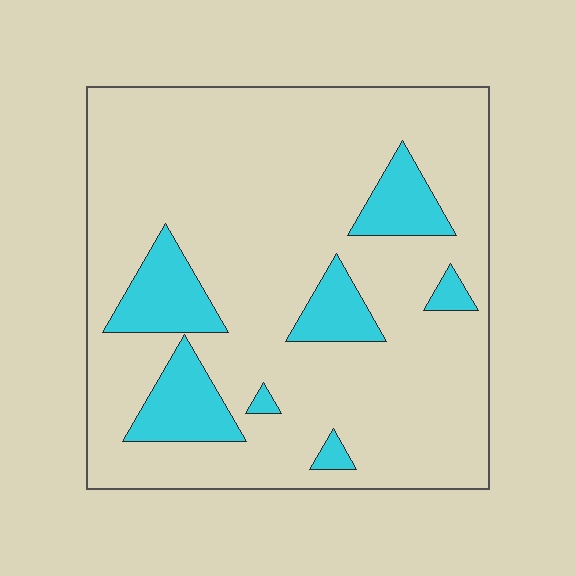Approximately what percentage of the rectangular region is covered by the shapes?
Approximately 15%.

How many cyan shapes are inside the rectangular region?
7.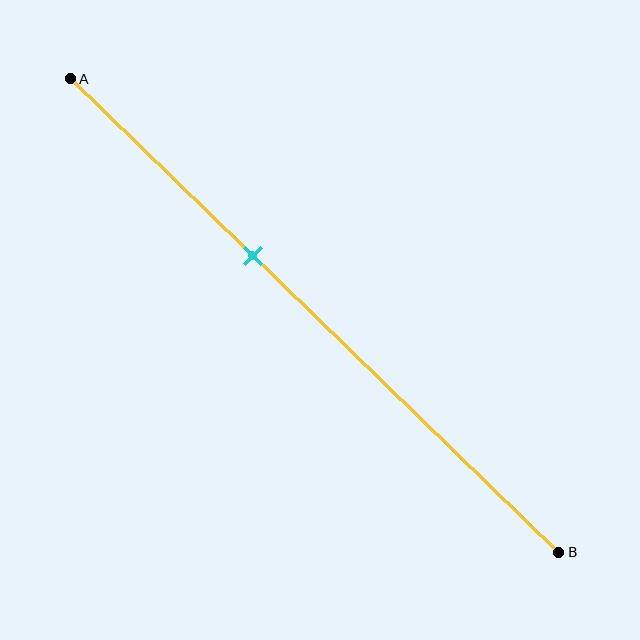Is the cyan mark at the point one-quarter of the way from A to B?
No, the mark is at about 35% from A, not at the 25% one-quarter point.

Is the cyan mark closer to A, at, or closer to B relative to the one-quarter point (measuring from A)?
The cyan mark is closer to point B than the one-quarter point of segment AB.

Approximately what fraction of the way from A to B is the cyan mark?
The cyan mark is approximately 35% of the way from A to B.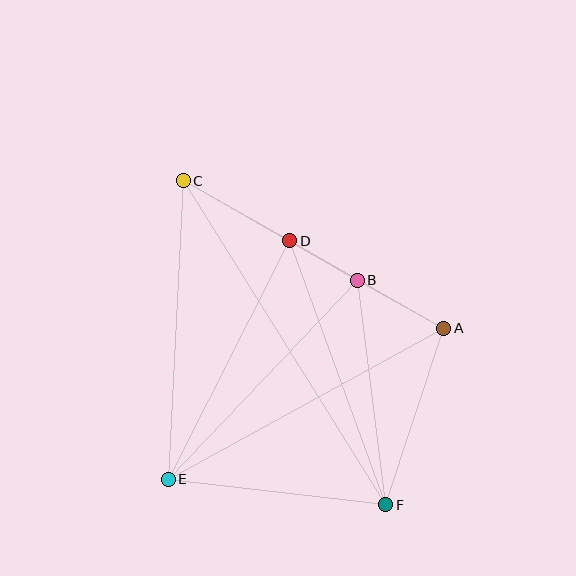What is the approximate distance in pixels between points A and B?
The distance between A and B is approximately 99 pixels.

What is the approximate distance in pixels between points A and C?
The distance between A and C is approximately 299 pixels.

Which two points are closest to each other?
Points B and D are closest to each other.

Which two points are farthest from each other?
Points C and F are farthest from each other.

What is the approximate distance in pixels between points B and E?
The distance between B and E is approximately 275 pixels.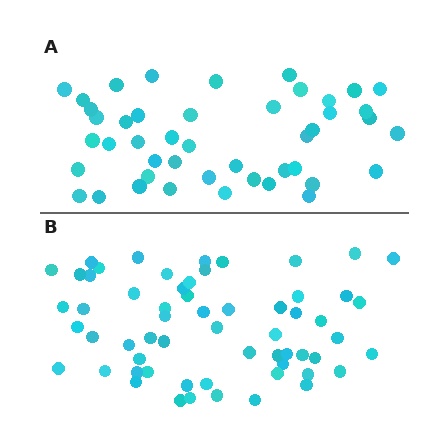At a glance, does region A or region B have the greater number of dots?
Region B (the bottom region) has more dots.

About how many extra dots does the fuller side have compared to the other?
Region B has approximately 15 more dots than region A.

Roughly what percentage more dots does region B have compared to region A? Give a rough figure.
About 35% more.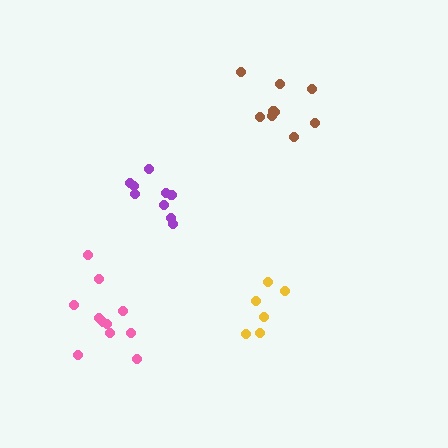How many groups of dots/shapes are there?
There are 4 groups.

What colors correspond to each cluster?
The clusters are colored: yellow, purple, brown, pink.